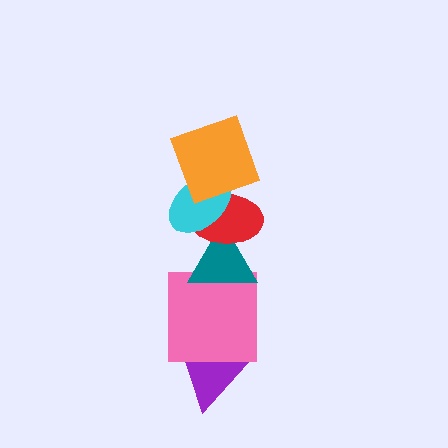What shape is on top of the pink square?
The teal triangle is on top of the pink square.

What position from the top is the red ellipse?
The red ellipse is 3rd from the top.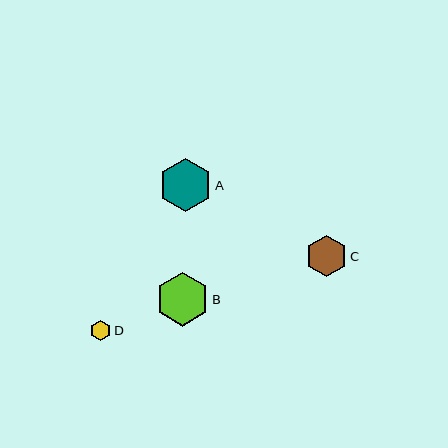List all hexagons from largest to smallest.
From largest to smallest: B, A, C, D.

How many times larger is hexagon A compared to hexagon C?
Hexagon A is approximately 1.3 times the size of hexagon C.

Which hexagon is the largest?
Hexagon B is the largest with a size of approximately 53 pixels.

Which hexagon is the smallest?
Hexagon D is the smallest with a size of approximately 21 pixels.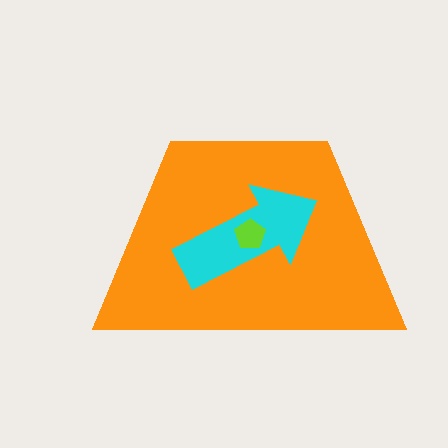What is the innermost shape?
The lime pentagon.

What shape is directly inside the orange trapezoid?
The cyan arrow.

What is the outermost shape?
The orange trapezoid.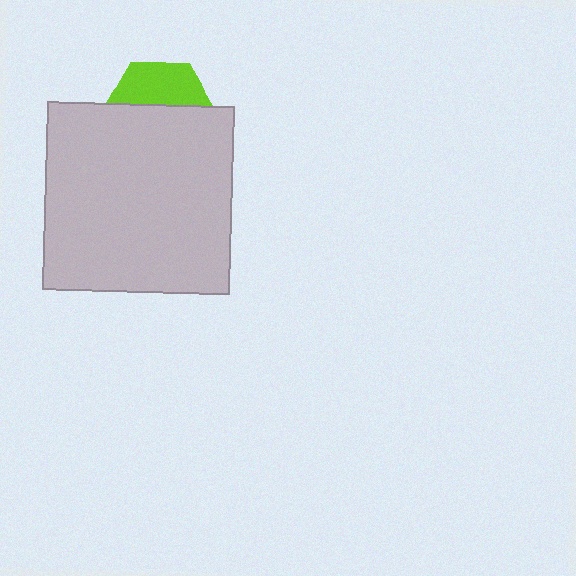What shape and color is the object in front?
The object in front is a light gray square.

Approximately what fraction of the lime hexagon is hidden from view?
Roughly 61% of the lime hexagon is hidden behind the light gray square.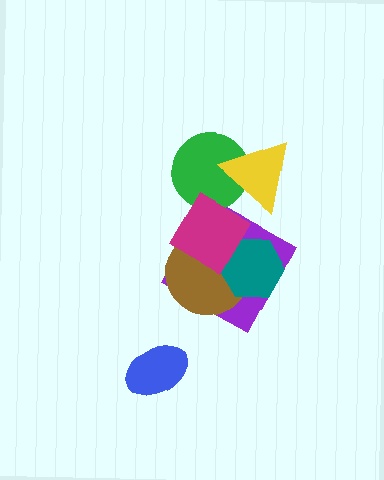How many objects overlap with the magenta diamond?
4 objects overlap with the magenta diamond.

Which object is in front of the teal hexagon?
The magenta diamond is in front of the teal hexagon.